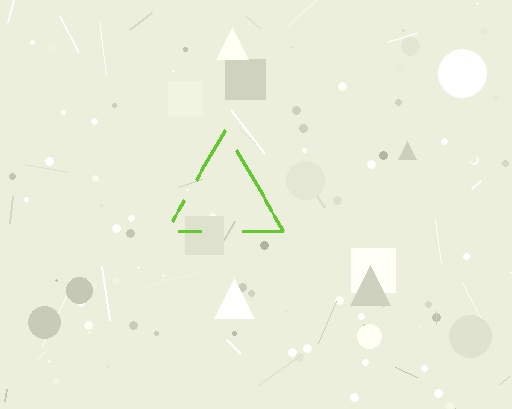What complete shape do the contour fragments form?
The contour fragments form a triangle.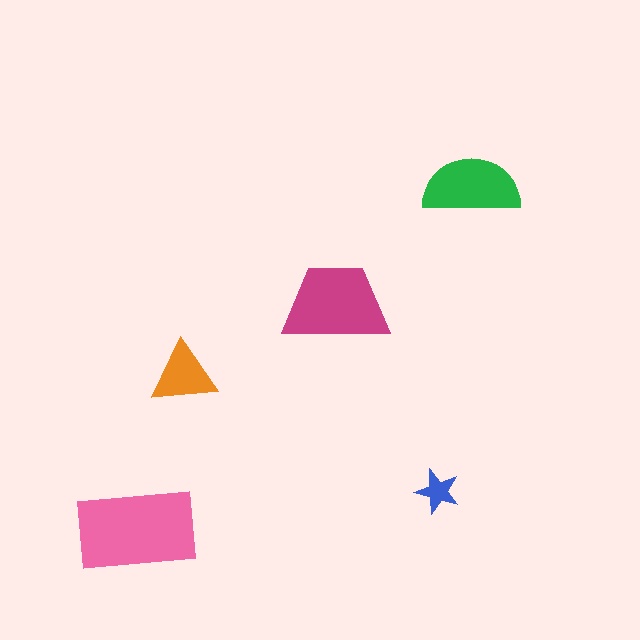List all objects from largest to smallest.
The pink rectangle, the magenta trapezoid, the green semicircle, the orange triangle, the blue star.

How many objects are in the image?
There are 5 objects in the image.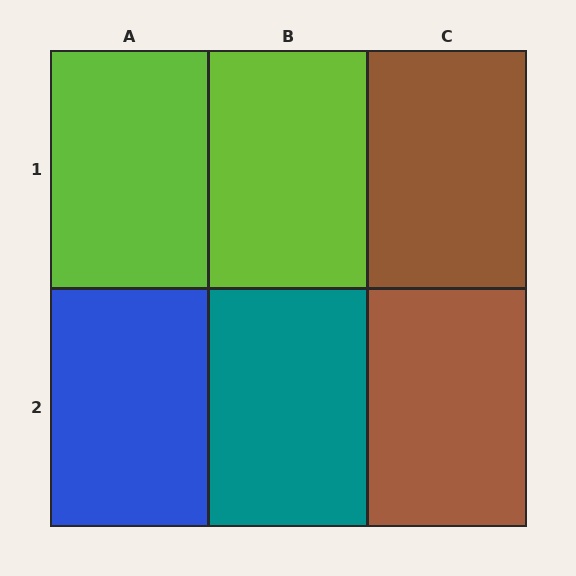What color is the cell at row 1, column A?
Lime.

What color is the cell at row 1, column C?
Brown.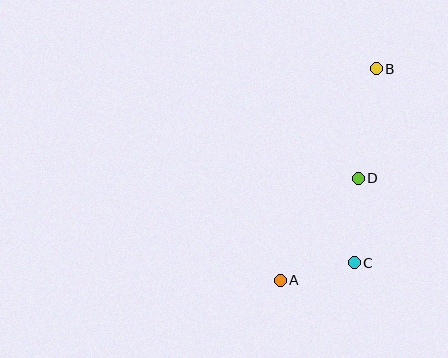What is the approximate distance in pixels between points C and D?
The distance between C and D is approximately 85 pixels.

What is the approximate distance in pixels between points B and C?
The distance between B and C is approximately 195 pixels.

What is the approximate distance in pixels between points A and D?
The distance between A and D is approximately 128 pixels.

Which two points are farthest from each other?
Points A and B are farthest from each other.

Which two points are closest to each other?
Points A and C are closest to each other.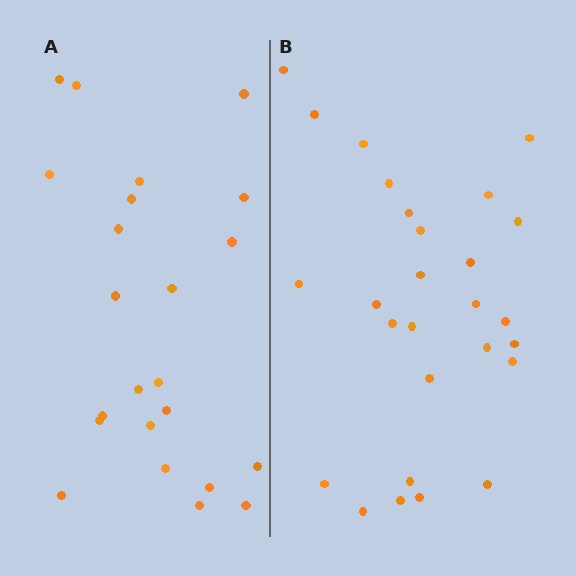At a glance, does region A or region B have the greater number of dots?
Region B (the right region) has more dots.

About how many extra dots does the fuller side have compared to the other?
Region B has about 4 more dots than region A.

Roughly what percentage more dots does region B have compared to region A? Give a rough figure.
About 15% more.